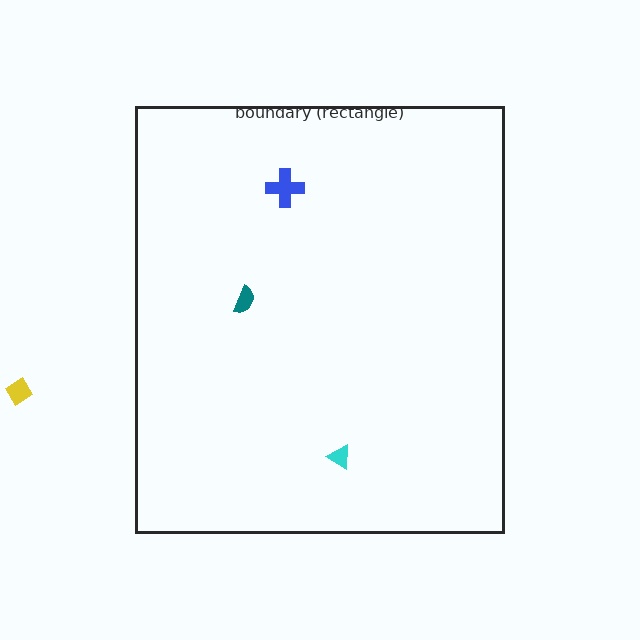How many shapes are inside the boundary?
3 inside, 1 outside.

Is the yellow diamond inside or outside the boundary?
Outside.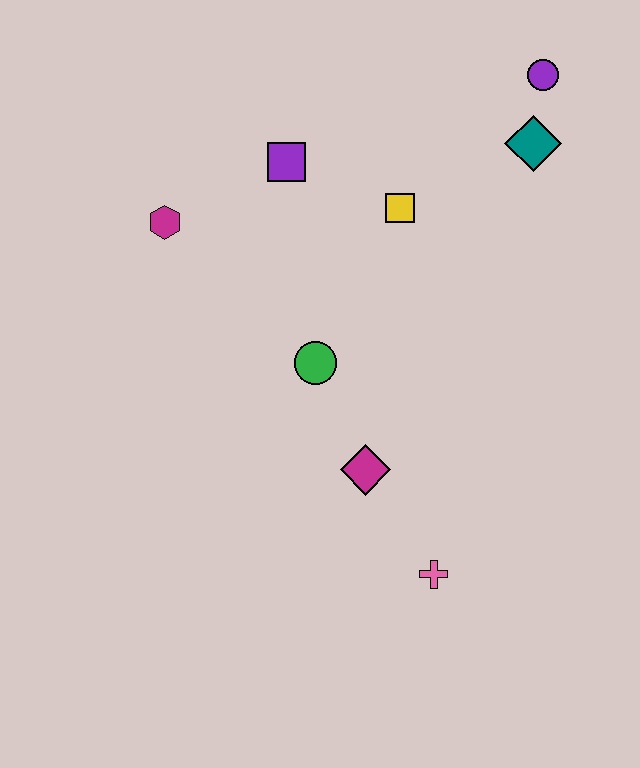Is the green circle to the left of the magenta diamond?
Yes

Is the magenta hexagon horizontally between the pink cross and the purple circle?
No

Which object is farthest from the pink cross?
The purple circle is farthest from the pink cross.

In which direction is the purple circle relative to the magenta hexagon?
The purple circle is to the right of the magenta hexagon.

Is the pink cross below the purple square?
Yes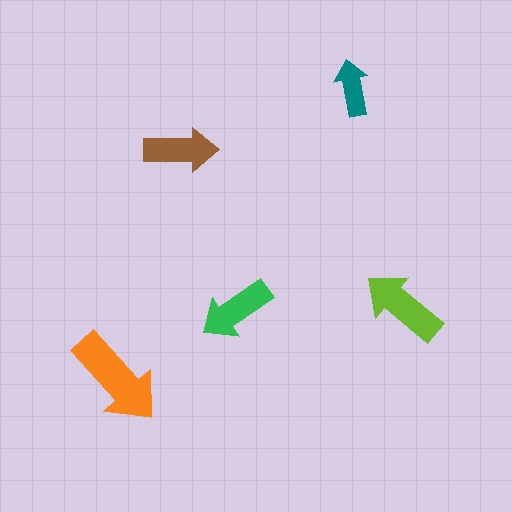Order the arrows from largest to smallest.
the orange one, the lime one, the green one, the brown one, the teal one.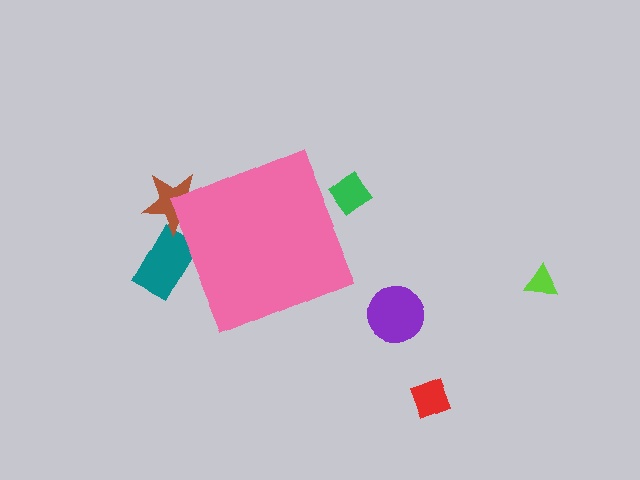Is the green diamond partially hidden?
Yes, the green diamond is partially hidden behind the pink diamond.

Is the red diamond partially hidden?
No, the red diamond is fully visible.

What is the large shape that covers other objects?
A pink diamond.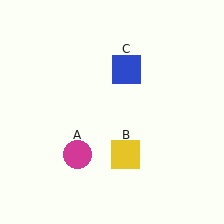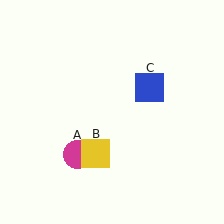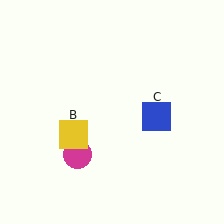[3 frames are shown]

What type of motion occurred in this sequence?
The yellow square (object B), blue square (object C) rotated clockwise around the center of the scene.